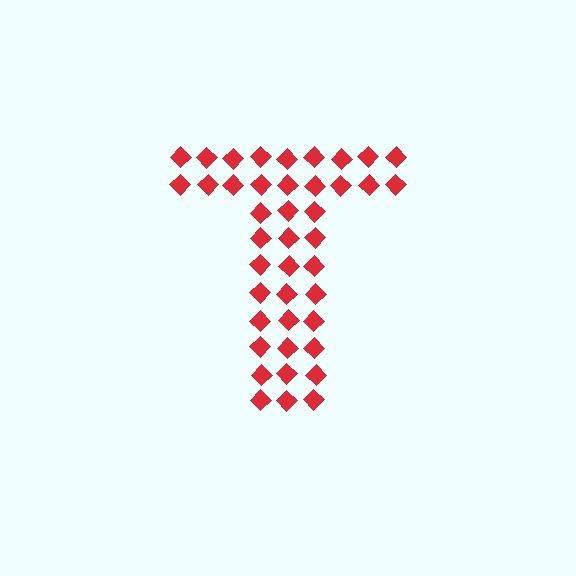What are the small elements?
The small elements are diamonds.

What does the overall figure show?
The overall figure shows the letter T.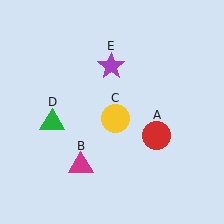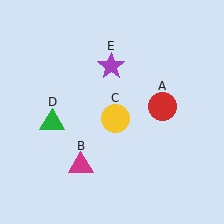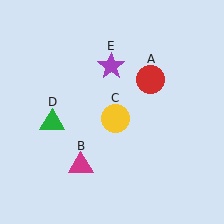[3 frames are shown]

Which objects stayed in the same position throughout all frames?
Magenta triangle (object B) and yellow circle (object C) and green triangle (object D) and purple star (object E) remained stationary.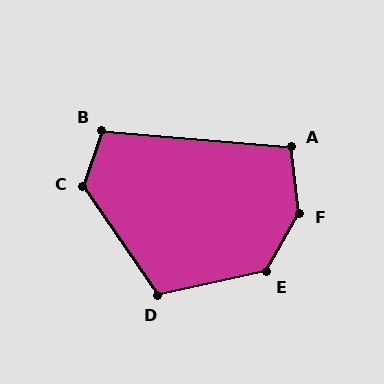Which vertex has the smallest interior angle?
A, at approximately 101 degrees.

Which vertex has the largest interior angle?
F, at approximately 144 degrees.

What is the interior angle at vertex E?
Approximately 131 degrees (obtuse).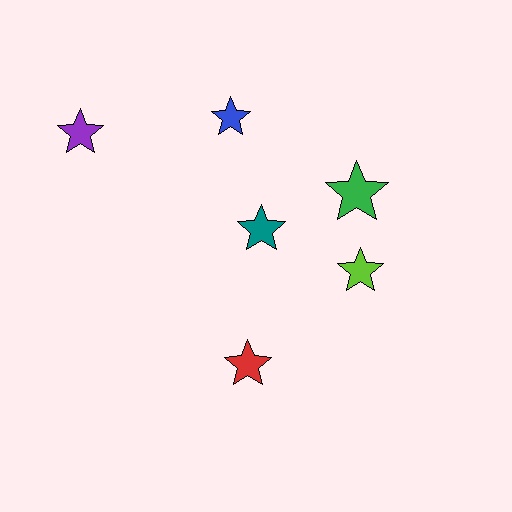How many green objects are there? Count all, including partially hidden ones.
There is 1 green object.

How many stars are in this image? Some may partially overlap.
There are 6 stars.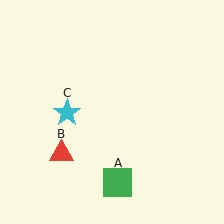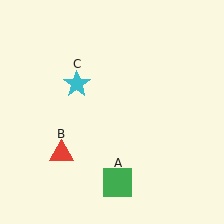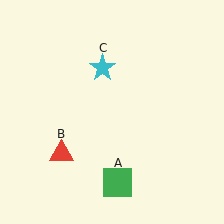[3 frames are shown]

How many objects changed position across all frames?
1 object changed position: cyan star (object C).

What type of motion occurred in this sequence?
The cyan star (object C) rotated clockwise around the center of the scene.